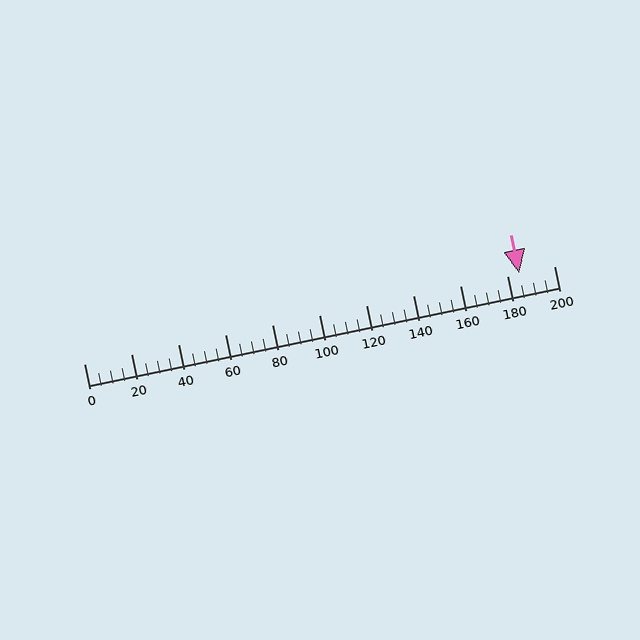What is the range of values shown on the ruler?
The ruler shows values from 0 to 200.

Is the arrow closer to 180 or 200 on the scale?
The arrow is closer to 180.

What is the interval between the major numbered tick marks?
The major tick marks are spaced 20 units apart.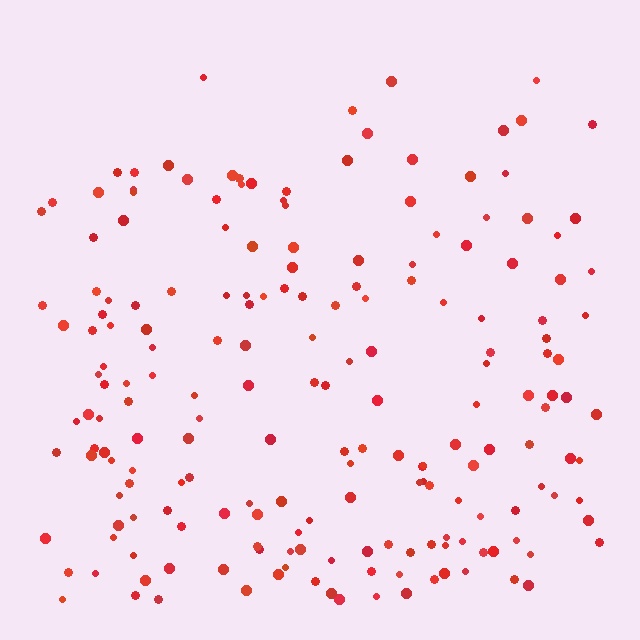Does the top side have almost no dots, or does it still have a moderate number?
Still a moderate number, just noticeably fewer than the bottom.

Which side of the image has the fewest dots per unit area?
The top.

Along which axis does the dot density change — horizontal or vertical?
Vertical.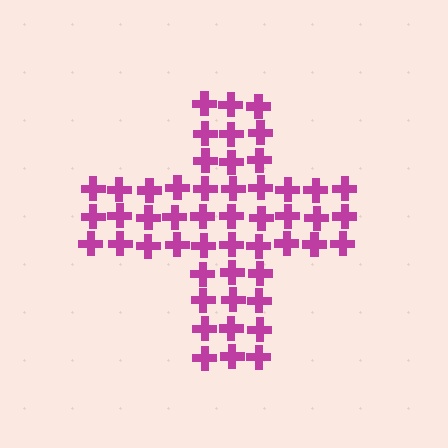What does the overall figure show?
The overall figure shows a cross.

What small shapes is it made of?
It is made of small crosses.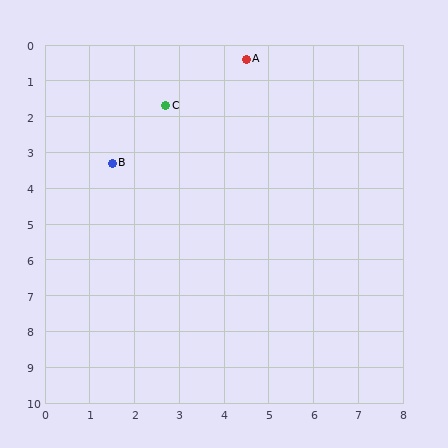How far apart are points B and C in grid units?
Points B and C are about 2.0 grid units apart.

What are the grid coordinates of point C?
Point C is at approximately (2.7, 1.7).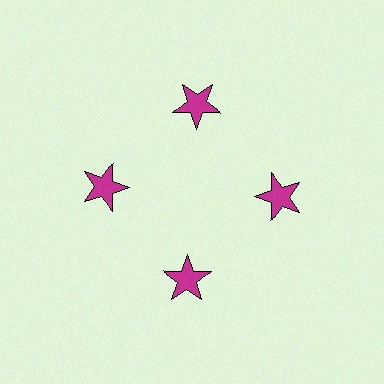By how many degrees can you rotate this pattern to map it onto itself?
The pattern maps onto itself every 90 degrees of rotation.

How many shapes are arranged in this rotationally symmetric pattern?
There are 4 shapes, arranged in 4 groups of 1.